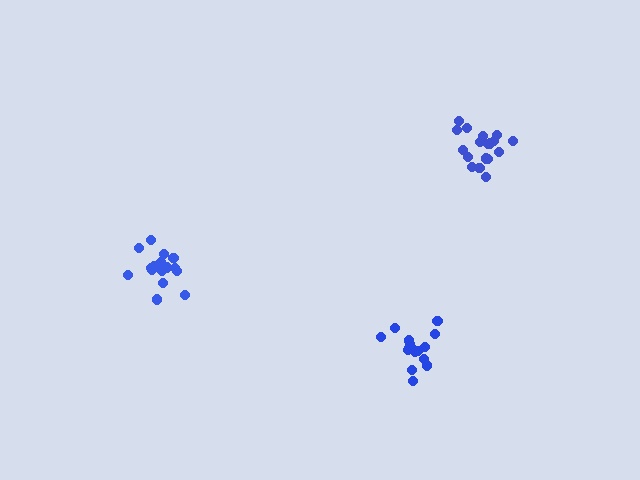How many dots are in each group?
Group 1: 18 dots, Group 2: 17 dots, Group 3: 16 dots (51 total).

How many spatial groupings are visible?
There are 3 spatial groupings.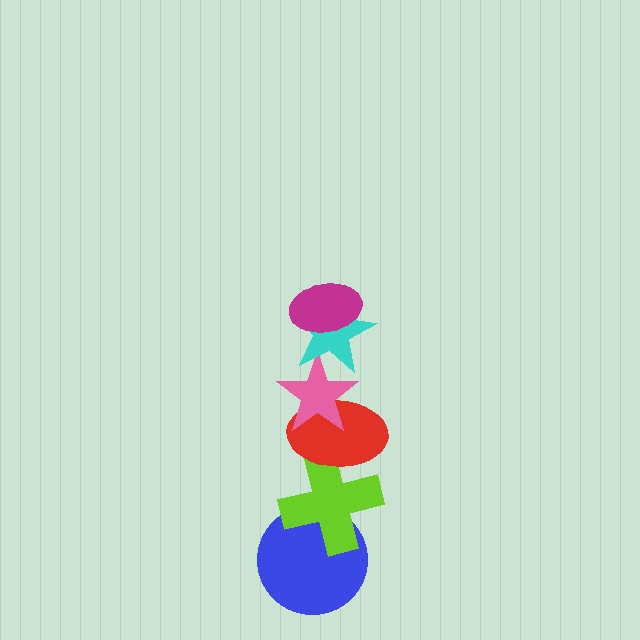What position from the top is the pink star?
The pink star is 3rd from the top.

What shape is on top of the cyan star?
The magenta ellipse is on top of the cyan star.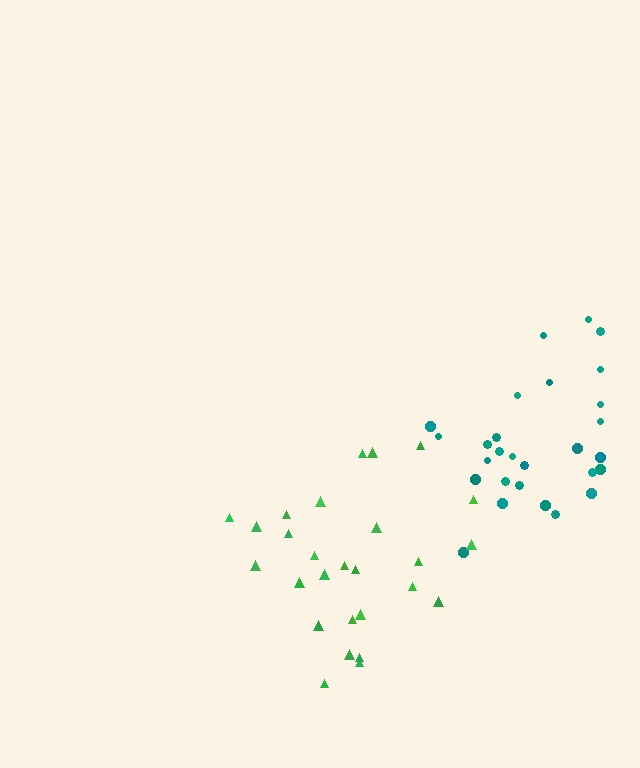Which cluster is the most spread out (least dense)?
Green.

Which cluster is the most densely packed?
Teal.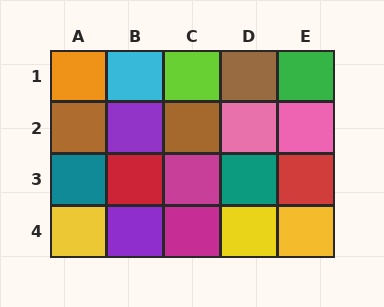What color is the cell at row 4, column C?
Magenta.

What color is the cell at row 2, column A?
Brown.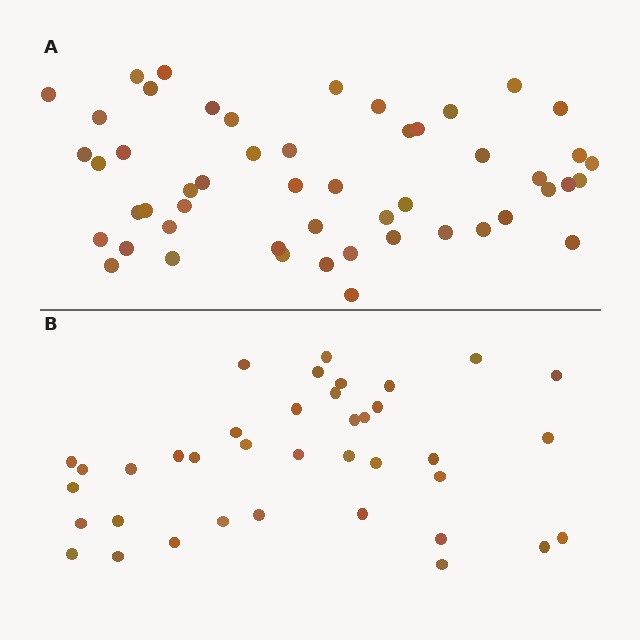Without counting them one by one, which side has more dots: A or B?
Region A (the top region) has more dots.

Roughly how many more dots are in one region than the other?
Region A has approximately 15 more dots than region B.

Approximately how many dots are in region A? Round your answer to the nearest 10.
About 50 dots. (The exact count is 51, which rounds to 50.)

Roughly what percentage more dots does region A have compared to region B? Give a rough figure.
About 35% more.